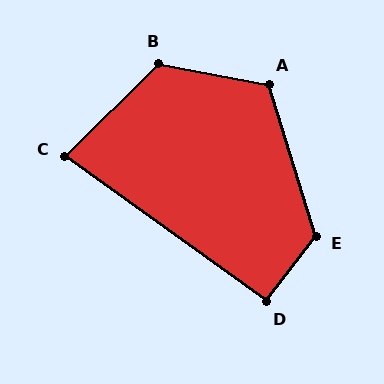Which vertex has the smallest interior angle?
C, at approximately 80 degrees.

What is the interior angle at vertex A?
Approximately 118 degrees (obtuse).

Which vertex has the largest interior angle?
B, at approximately 125 degrees.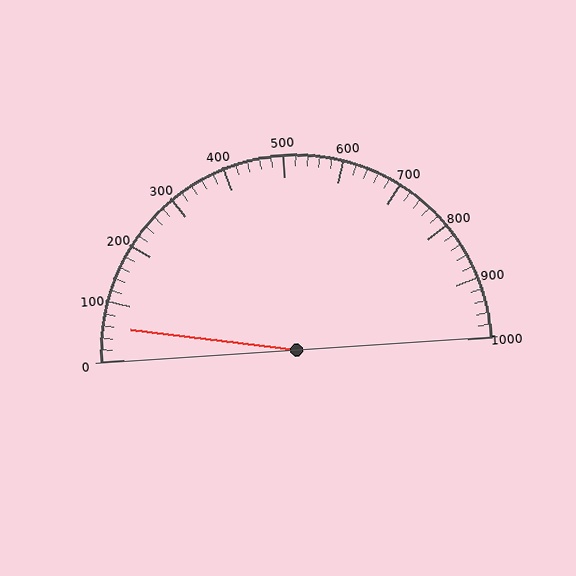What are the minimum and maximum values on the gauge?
The gauge ranges from 0 to 1000.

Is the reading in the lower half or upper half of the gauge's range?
The reading is in the lower half of the range (0 to 1000).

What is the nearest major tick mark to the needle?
The nearest major tick mark is 100.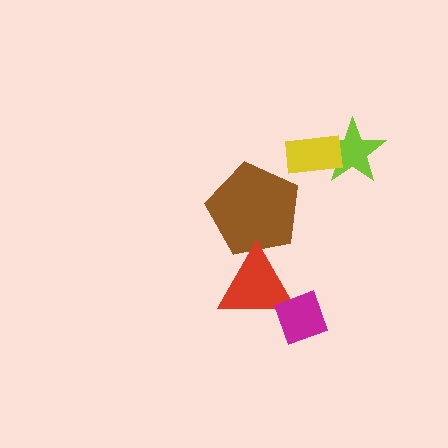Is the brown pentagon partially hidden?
Yes, it is partially covered by another shape.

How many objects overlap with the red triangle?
2 objects overlap with the red triangle.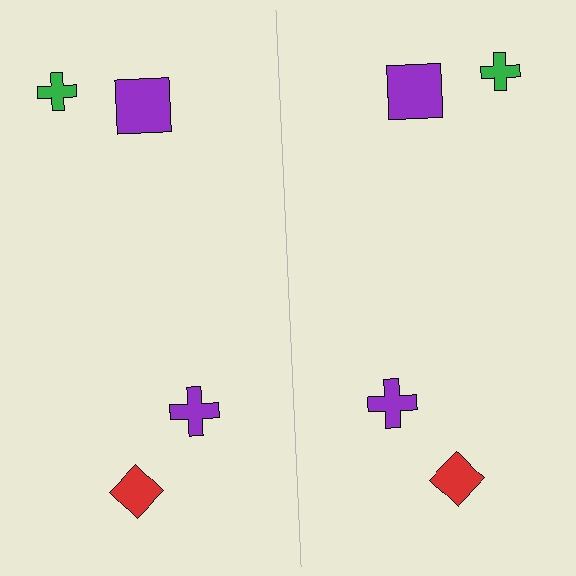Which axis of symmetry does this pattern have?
The pattern has a vertical axis of symmetry running through the center of the image.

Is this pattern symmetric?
Yes, this pattern has bilateral (reflection) symmetry.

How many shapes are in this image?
There are 8 shapes in this image.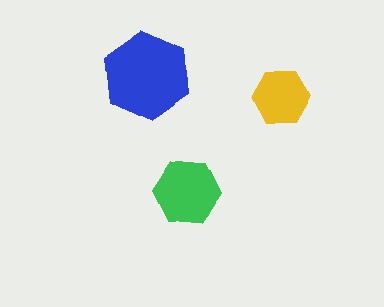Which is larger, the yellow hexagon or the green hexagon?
The green one.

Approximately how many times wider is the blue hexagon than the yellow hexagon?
About 1.5 times wider.